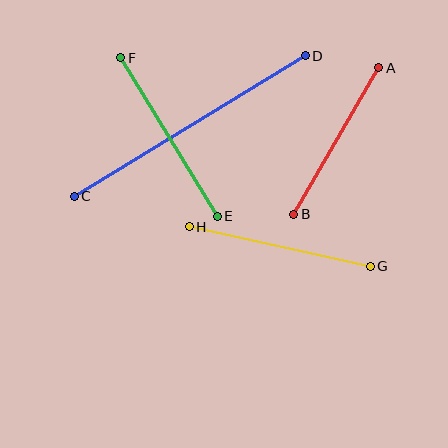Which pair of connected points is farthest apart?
Points C and D are farthest apart.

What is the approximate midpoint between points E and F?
The midpoint is at approximately (169, 137) pixels.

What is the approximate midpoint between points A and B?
The midpoint is at approximately (336, 141) pixels.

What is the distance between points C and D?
The distance is approximately 270 pixels.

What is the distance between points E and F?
The distance is approximately 185 pixels.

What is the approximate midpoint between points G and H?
The midpoint is at approximately (280, 247) pixels.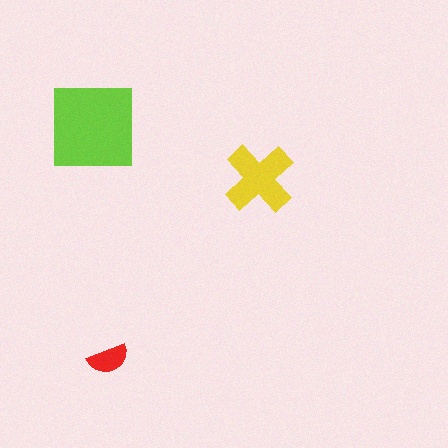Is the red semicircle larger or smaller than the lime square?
Smaller.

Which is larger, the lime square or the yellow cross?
The lime square.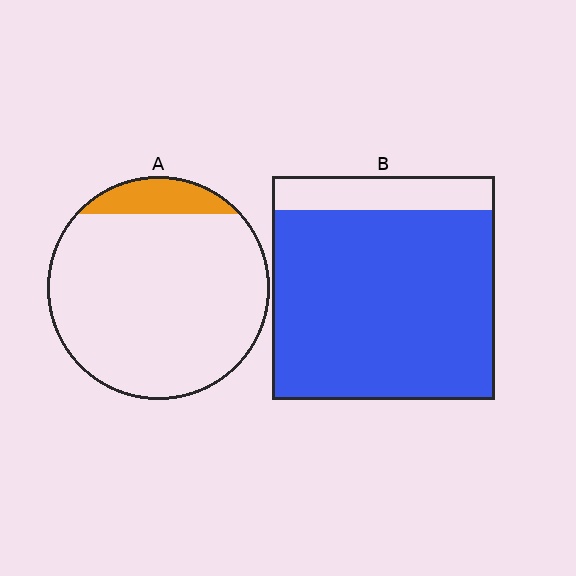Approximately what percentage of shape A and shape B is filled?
A is approximately 10% and B is approximately 85%.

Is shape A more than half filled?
No.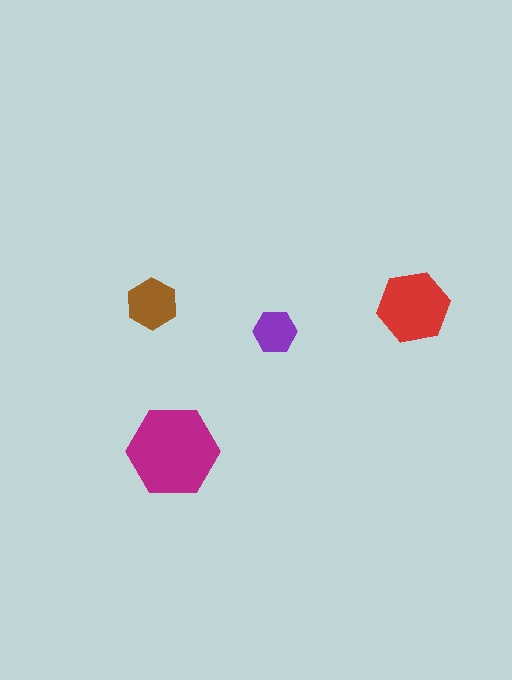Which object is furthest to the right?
The red hexagon is rightmost.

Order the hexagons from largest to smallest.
the magenta one, the red one, the brown one, the purple one.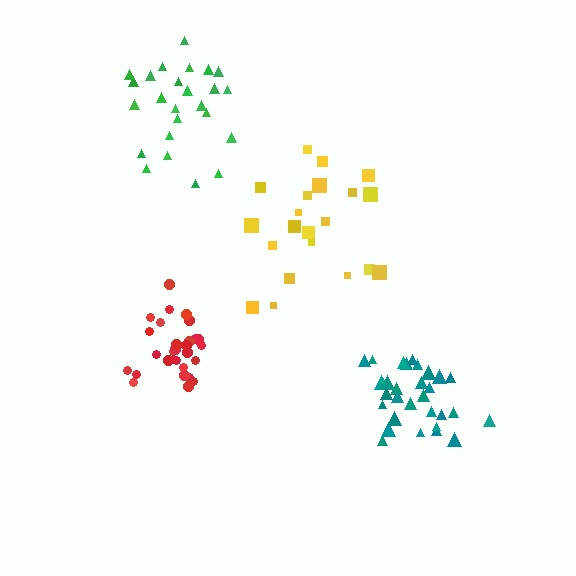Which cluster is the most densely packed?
Red.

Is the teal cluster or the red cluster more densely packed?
Red.